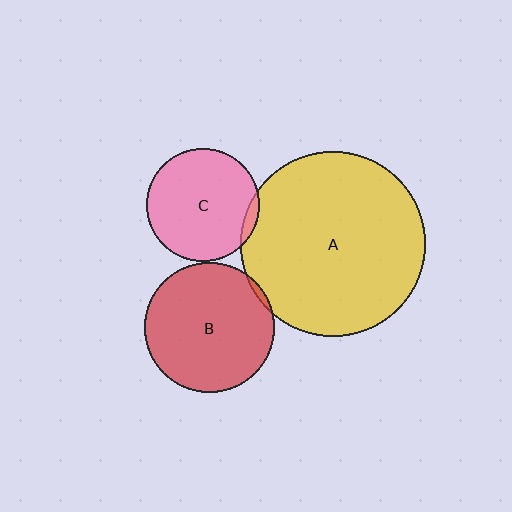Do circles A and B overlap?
Yes.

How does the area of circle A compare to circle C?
Approximately 2.7 times.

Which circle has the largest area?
Circle A (yellow).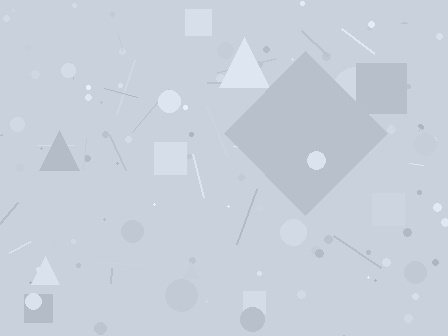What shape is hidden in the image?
A diamond is hidden in the image.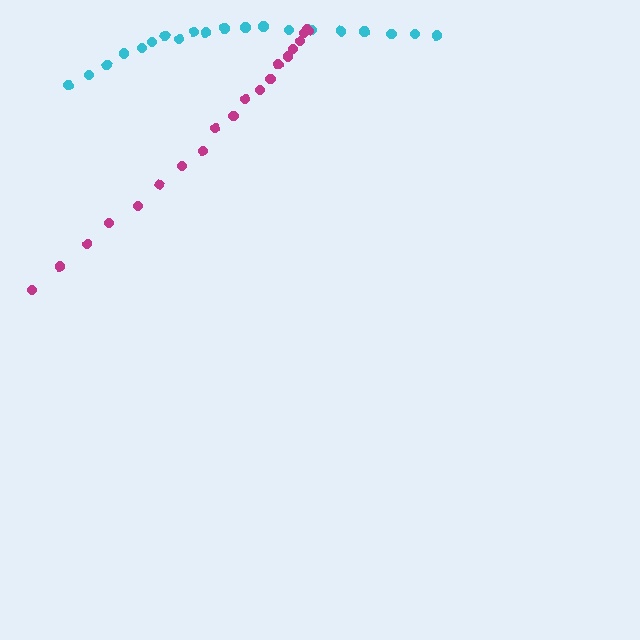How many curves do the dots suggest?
There are 2 distinct paths.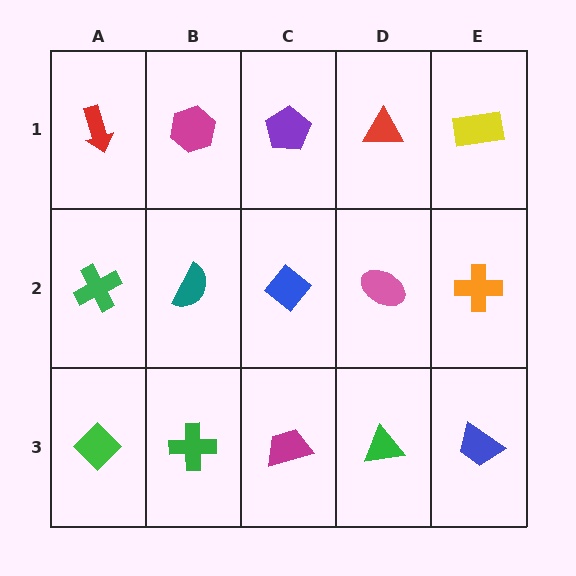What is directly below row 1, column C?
A blue diamond.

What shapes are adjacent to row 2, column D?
A red triangle (row 1, column D), a green triangle (row 3, column D), a blue diamond (row 2, column C), an orange cross (row 2, column E).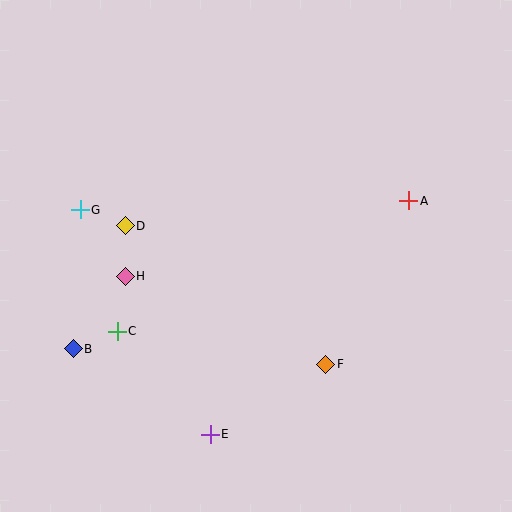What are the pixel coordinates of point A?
Point A is at (409, 201).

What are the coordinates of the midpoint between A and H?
The midpoint between A and H is at (267, 239).